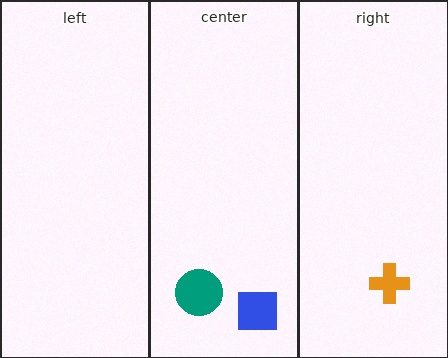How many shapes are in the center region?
2.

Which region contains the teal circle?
The center region.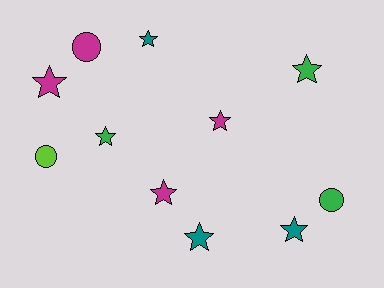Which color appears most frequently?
Magenta, with 4 objects.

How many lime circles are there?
There is 1 lime circle.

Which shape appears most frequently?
Star, with 8 objects.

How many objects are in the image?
There are 11 objects.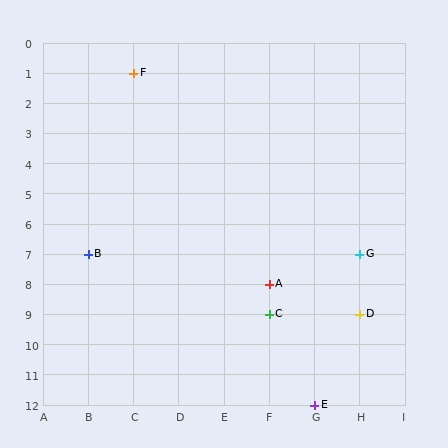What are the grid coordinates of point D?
Point D is at grid coordinates (H, 9).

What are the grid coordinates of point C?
Point C is at grid coordinates (F, 9).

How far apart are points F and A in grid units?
Points F and A are 3 columns and 7 rows apart (about 7.6 grid units diagonally).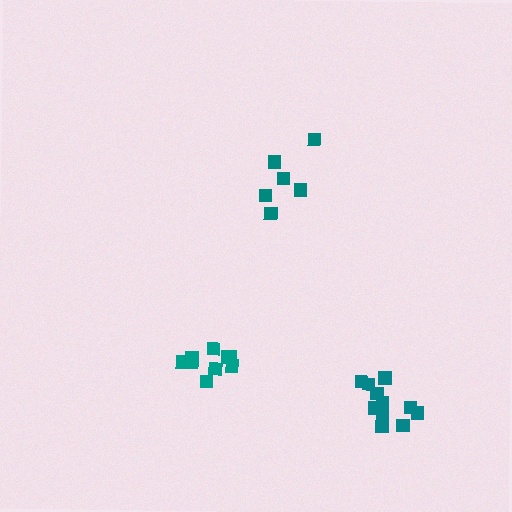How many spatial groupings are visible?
There are 3 spatial groupings.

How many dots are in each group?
Group 1: 11 dots, Group 2: 6 dots, Group 3: 9 dots (26 total).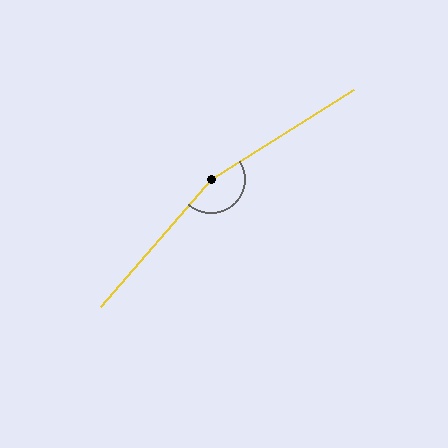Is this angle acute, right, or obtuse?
It is obtuse.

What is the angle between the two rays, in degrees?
Approximately 163 degrees.